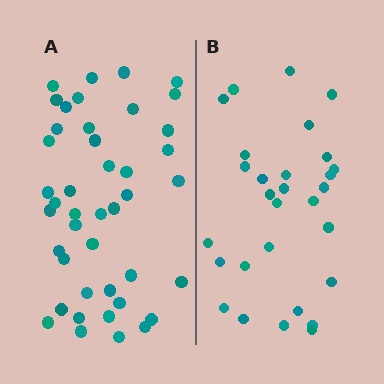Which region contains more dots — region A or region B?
Region A (the left region) has more dots.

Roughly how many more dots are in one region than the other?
Region A has approximately 15 more dots than region B.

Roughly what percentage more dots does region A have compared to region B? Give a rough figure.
About 50% more.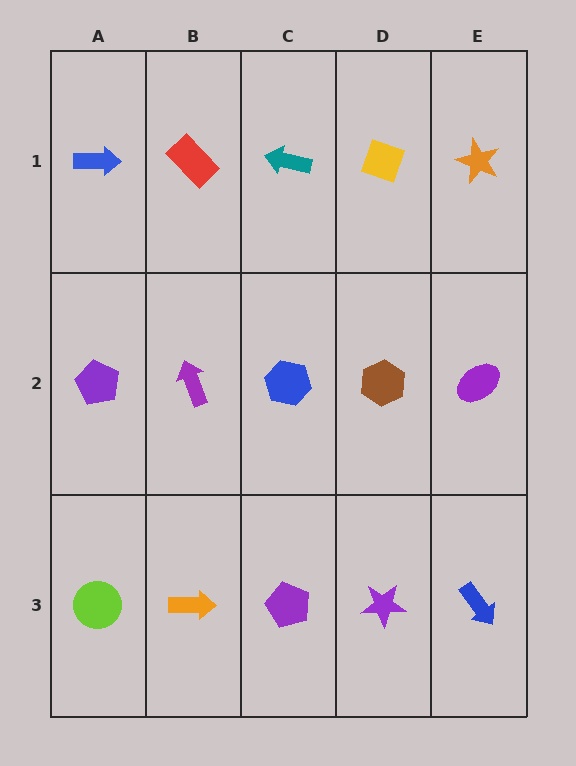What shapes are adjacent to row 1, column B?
A purple arrow (row 2, column B), a blue arrow (row 1, column A), a teal arrow (row 1, column C).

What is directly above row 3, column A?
A purple pentagon.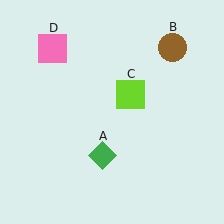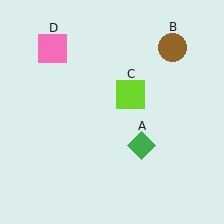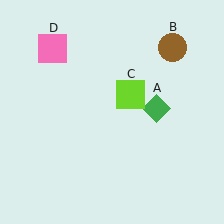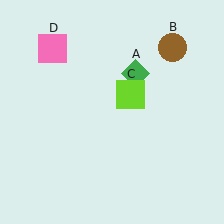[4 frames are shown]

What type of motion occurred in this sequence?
The green diamond (object A) rotated counterclockwise around the center of the scene.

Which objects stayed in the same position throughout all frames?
Brown circle (object B) and lime square (object C) and pink square (object D) remained stationary.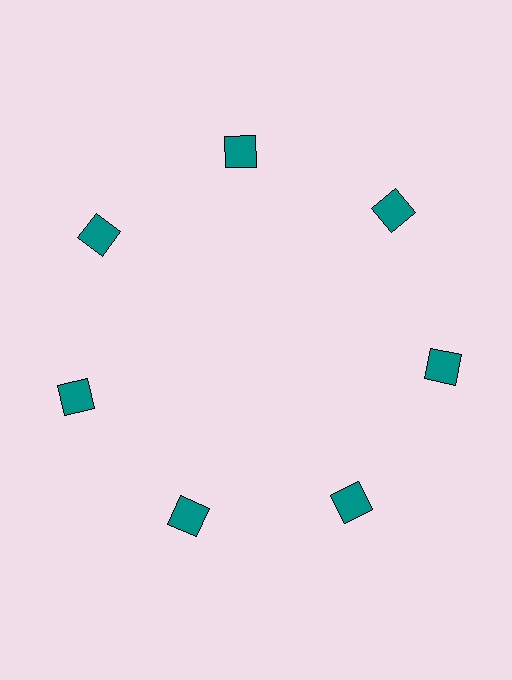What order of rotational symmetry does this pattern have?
This pattern has 7-fold rotational symmetry.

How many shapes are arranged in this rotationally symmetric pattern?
There are 7 shapes, arranged in 7 groups of 1.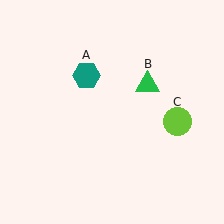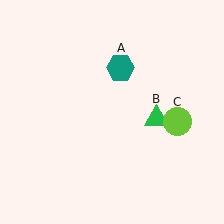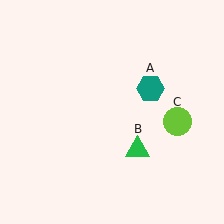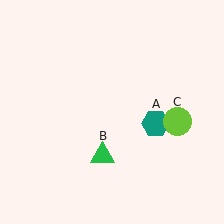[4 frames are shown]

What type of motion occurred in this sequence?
The teal hexagon (object A), green triangle (object B) rotated clockwise around the center of the scene.